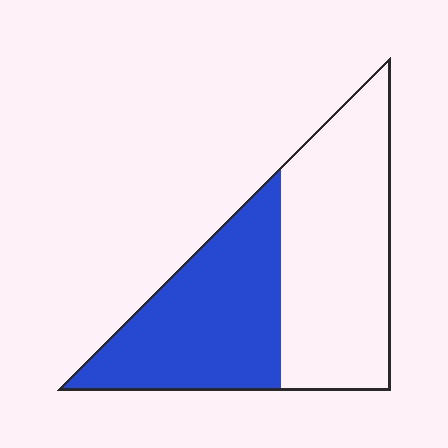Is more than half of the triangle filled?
No.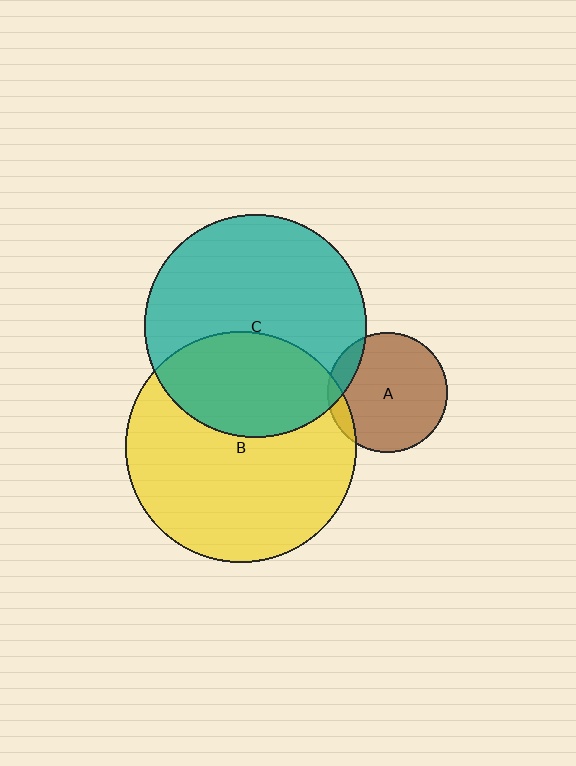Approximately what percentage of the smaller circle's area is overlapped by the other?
Approximately 35%.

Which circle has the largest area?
Circle B (yellow).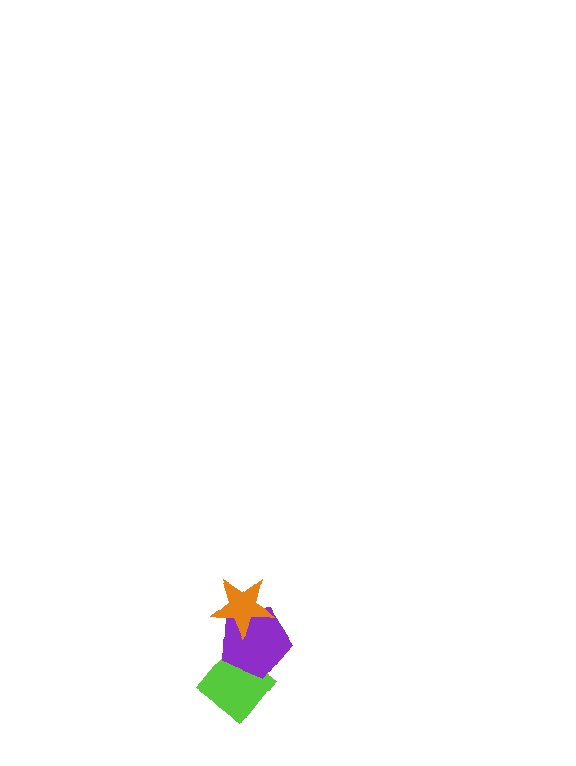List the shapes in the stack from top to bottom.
From top to bottom: the orange star, the purple pentagon, the lime diamond.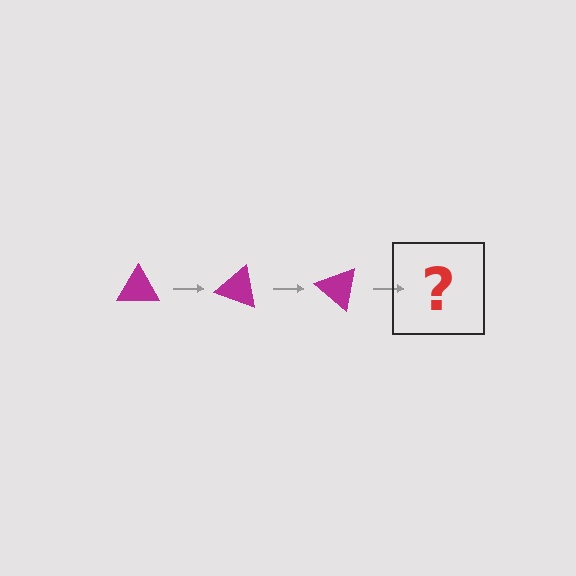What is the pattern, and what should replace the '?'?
The pattern is that the triangle rotates 20 degrees each step. The '?' should be a magenta triangle rotated 60 degrees.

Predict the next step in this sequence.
The next step is a magenta triangle rotated 60 degrees.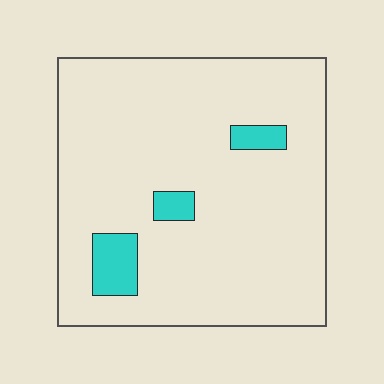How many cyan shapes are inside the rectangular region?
3.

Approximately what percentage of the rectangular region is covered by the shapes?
Approximately 10%.